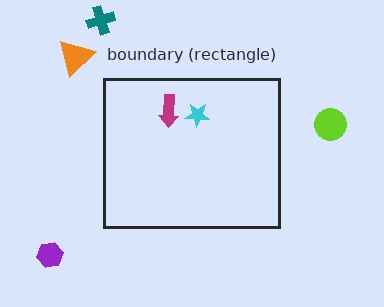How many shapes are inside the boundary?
2 inside, 4 outside.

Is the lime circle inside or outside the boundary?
Outside.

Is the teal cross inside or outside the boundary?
Outside.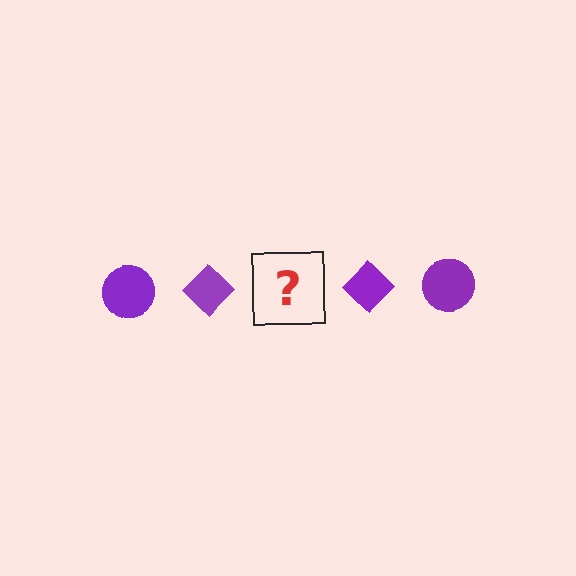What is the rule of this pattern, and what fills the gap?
The rule is that the pattern cycles through circle, diamond shapes in purple. The gap should be filled with a purple circle.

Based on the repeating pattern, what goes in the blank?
The blank should be a purple circle.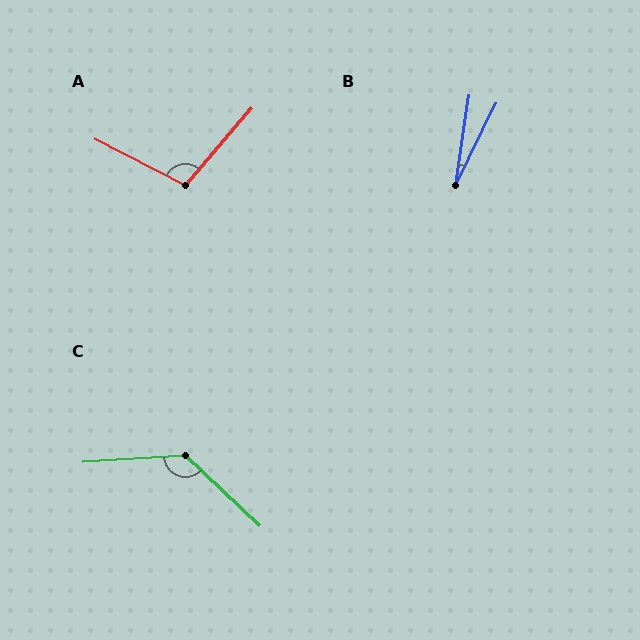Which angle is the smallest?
B, at approximately 17 degrees.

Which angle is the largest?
C, at approximately 133 degrees.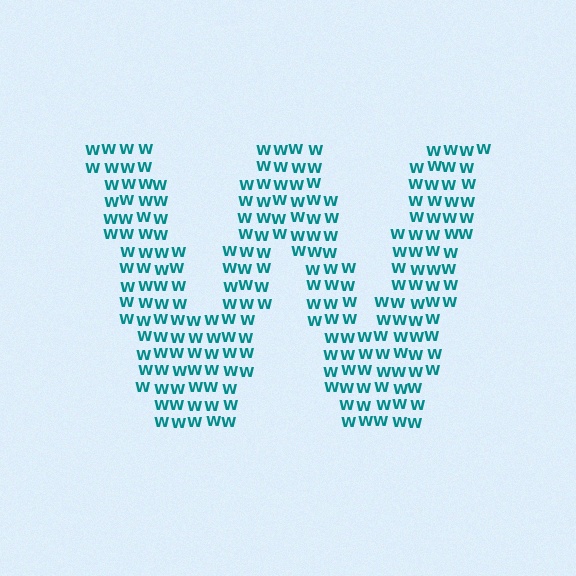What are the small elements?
The small elements are letter W's.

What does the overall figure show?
The overall figure shows the letter W.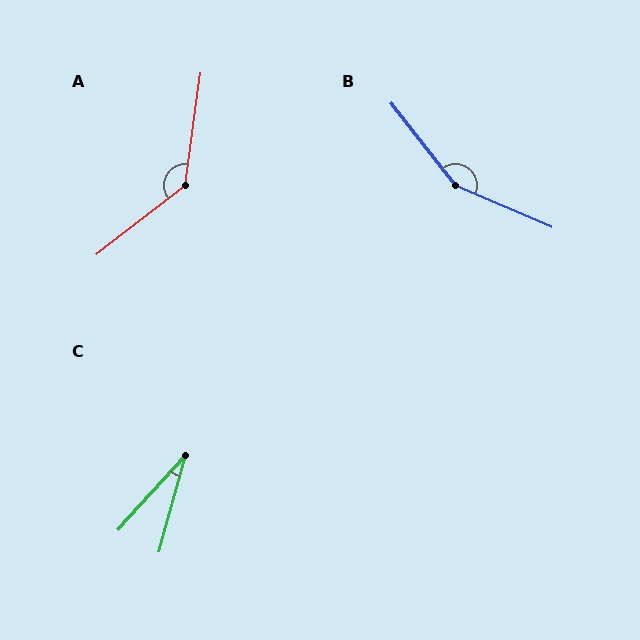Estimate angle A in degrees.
Approximately 136 degrees.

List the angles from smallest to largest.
C (26°), A (136°), B (151°).